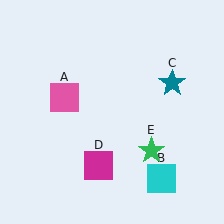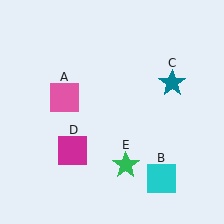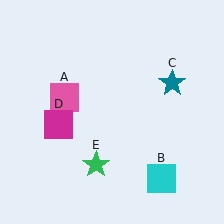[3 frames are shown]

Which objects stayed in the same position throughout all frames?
Pink square (object A) and cyan square (object B) and teal star (object C) remained stationary.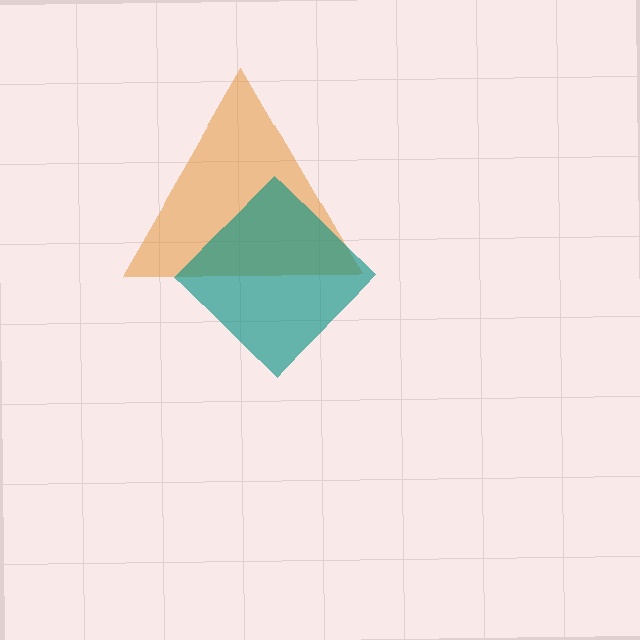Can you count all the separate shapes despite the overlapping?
Yes, there are 2 separate shapes.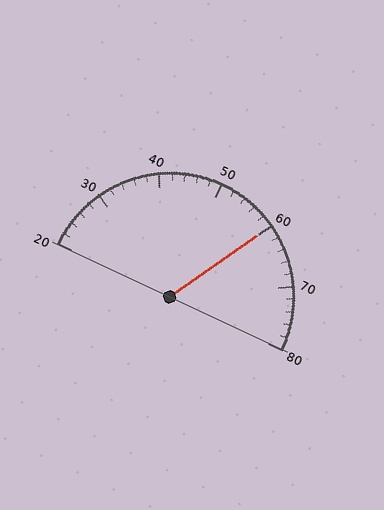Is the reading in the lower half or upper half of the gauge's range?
The reading is in the upper half of the range (20 to 80).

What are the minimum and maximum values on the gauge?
The gauge ranges from 20 to 80.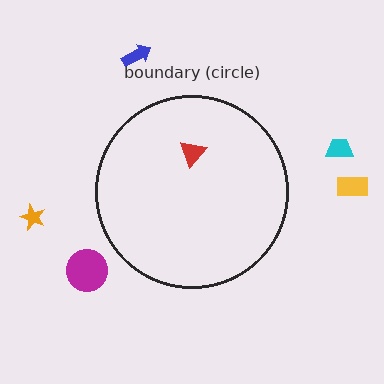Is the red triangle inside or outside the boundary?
Inside.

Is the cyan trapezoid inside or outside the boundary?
Outside.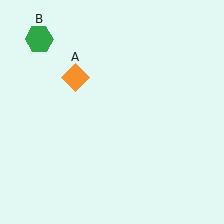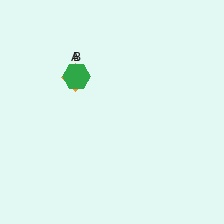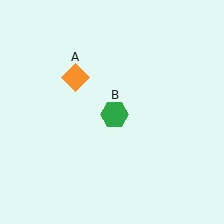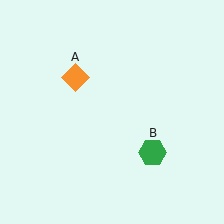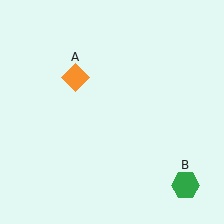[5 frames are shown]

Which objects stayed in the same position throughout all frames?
Orange diamond (object A) remained stationary.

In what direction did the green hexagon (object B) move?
The green hexagon (object B) moved down and to the right.